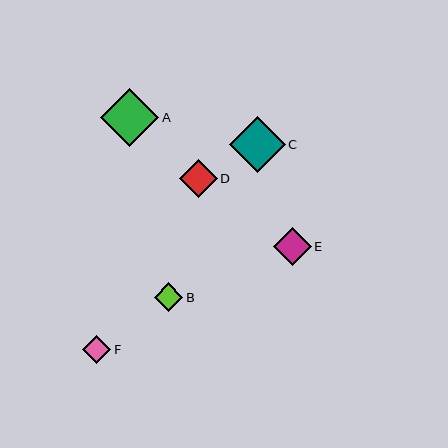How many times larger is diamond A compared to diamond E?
Diamond A is approximately 1.5 times the size of diamond E.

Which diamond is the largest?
Diamond A is the largest with a size of approximately 59 pixels.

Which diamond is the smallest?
Diamond F is the smallest with a size of approximately 28 pixels.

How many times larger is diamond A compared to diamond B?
Diamond A is approximately 2.0 times the size of diamond B.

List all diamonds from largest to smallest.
From largest to smallest: A, C, D, E, B, F.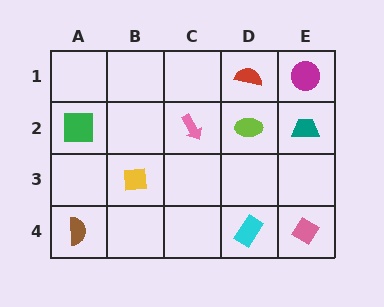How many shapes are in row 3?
1 shape.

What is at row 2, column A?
A green square.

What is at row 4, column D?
A cyan rectangle.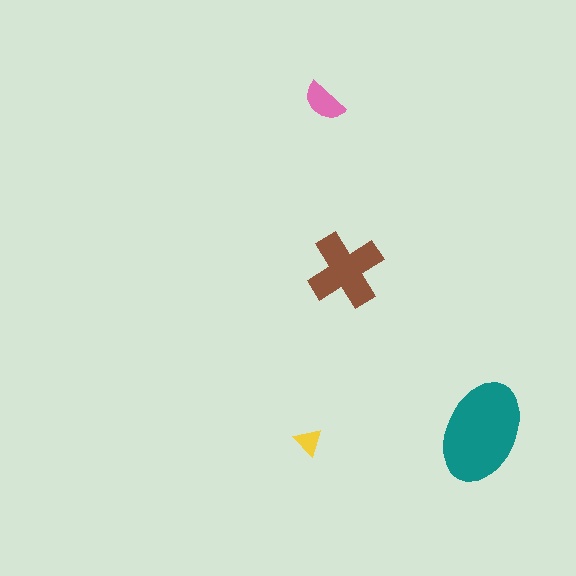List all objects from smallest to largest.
The yellow triangle, the pink semicircle, the brown cross, the teal ellipse.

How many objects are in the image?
There are 4 objects in the image.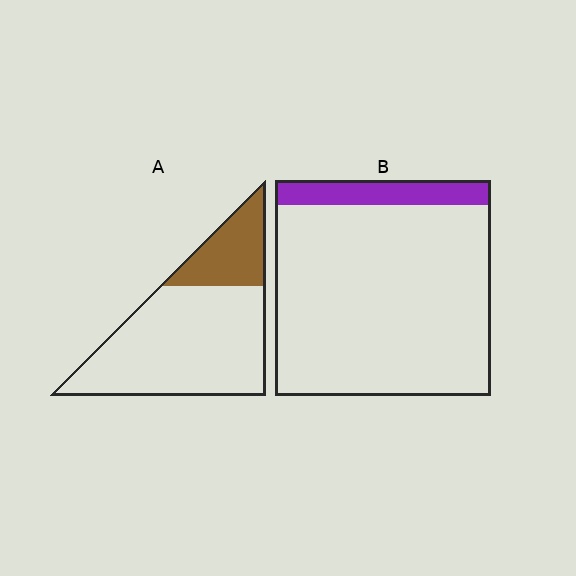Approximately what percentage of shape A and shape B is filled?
A is approximately 25% and B is approximately 10%.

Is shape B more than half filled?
No.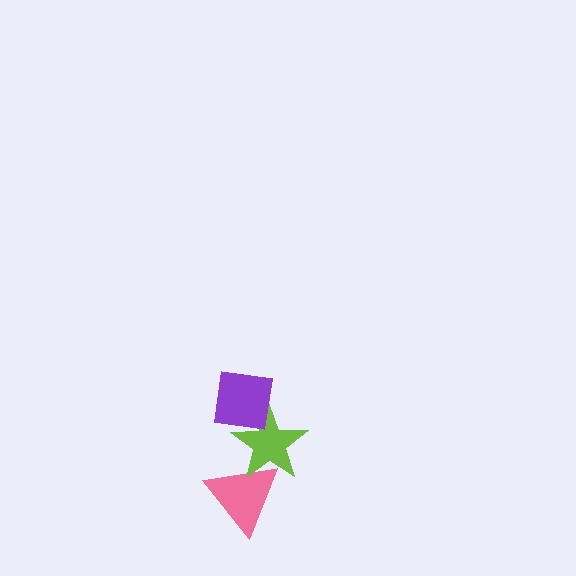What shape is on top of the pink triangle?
The lime star is on top of the pink triangle.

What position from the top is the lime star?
The lime star is 2nd from the top.